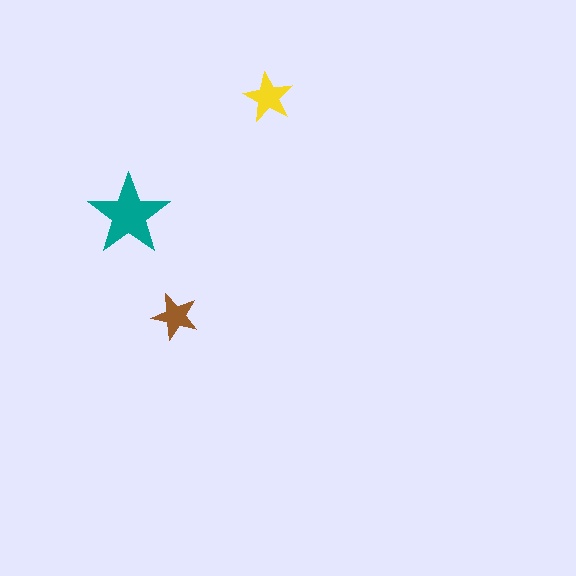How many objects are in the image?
There are 3 objects in the image.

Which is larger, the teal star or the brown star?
The teal one.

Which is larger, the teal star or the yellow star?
The teal one.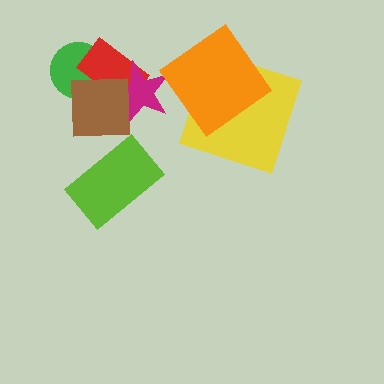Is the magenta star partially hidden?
Yes, it is partially covered by another shape.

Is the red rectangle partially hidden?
Yes, it is partially covered by another shape.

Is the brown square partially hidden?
No, no other shape covers it.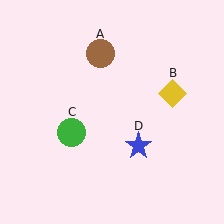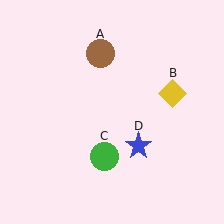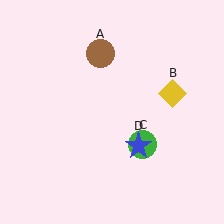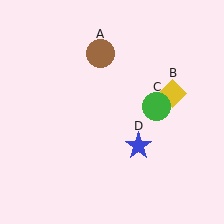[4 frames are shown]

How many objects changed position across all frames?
1 object changed position: green circle (object C).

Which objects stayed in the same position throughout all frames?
Brown circle (object A) and yellow diamond (object B) and blue star (object D) remained stationary.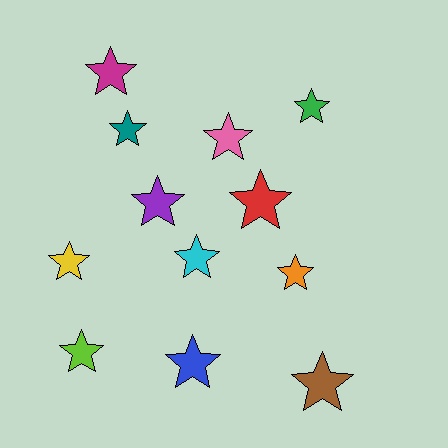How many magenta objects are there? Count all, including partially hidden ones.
There is 1 magenta object.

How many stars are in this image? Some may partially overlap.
There are 12 stars.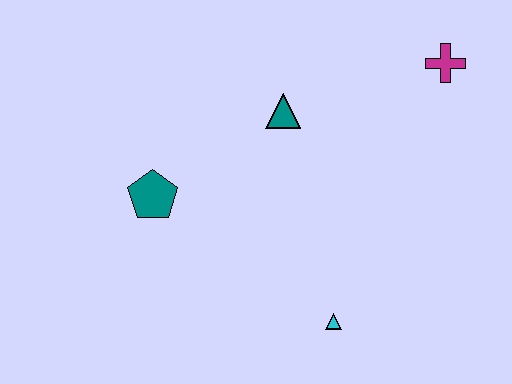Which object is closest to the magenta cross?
The teal triangle is closest to the magenta cross.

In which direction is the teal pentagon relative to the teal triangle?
The teal pentagon is to the left of the teal triangle.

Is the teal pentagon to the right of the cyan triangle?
No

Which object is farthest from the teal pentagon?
The magenta cross is farthest from the teal pentagon.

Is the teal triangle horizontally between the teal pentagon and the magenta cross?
Yes